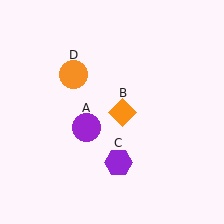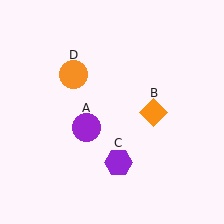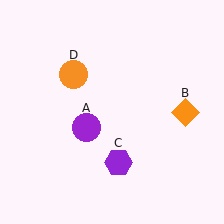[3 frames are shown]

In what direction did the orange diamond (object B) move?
The orange diamond (object B) moved right.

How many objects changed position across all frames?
1 object changed position: orange diamond (object B).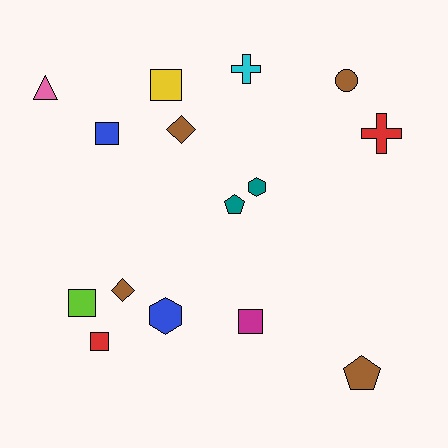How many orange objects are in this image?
There are no orange objects.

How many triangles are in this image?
There is 1 triangle.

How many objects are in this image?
There are 15 objects.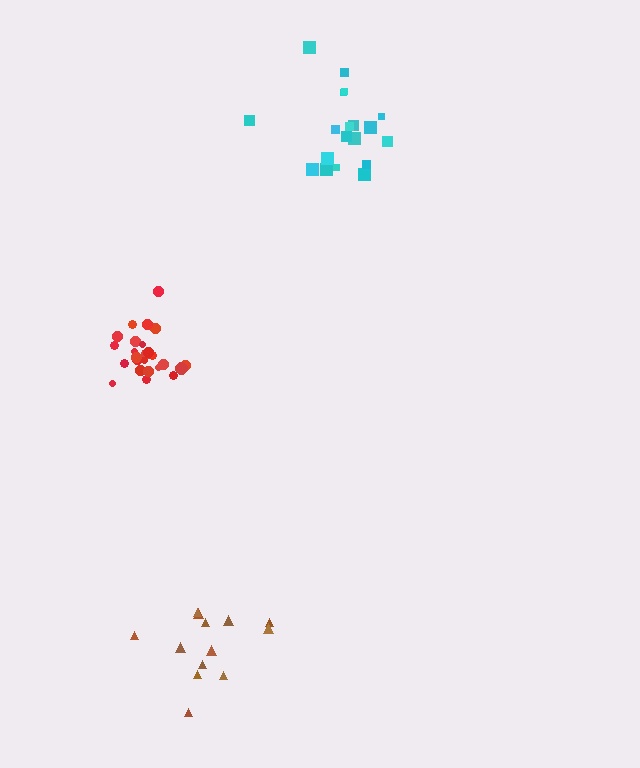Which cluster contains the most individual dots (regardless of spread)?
Red (26).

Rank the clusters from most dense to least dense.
red, cyan, brown.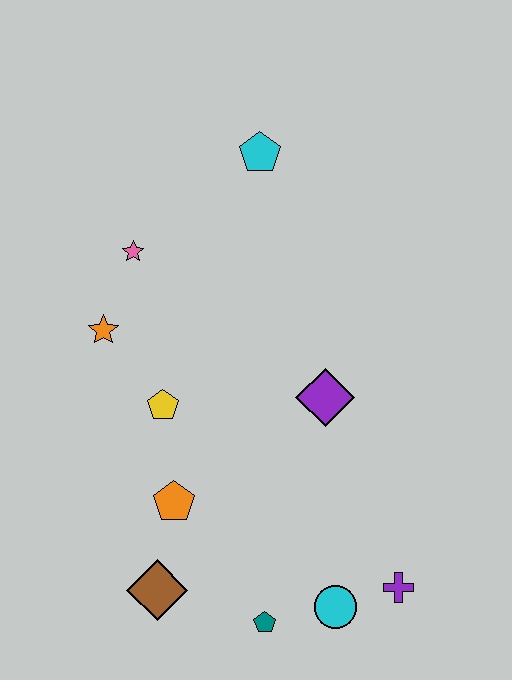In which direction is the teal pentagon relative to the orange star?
The teal pentagon is below the orange star.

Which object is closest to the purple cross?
The cyan circle is closest to the purple cross.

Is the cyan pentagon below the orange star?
No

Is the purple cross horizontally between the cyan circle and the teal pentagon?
No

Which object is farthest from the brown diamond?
The cyan pentagon is farthest from the brown diamond.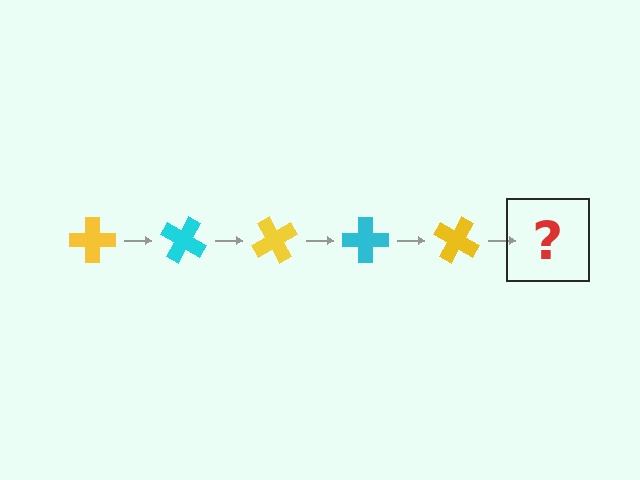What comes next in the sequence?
The next element should be a cyan cross, rotated 150 degrees from the start.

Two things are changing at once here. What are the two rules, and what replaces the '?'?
The two rules are that it rotates 30 degrees each step and the color cycles through yellow and cyan. The '?' should be a cyan cross, rotated 150 degrees from the start.